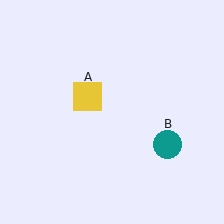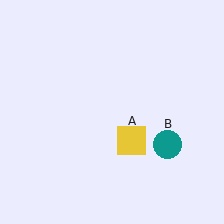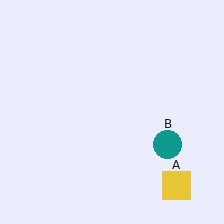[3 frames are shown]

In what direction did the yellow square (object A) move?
The yellow square (object A) moved down and to the right.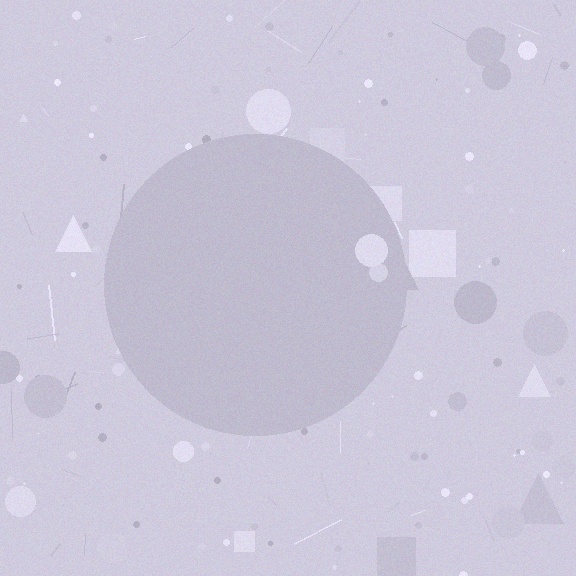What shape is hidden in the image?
A circle is hidden in the image.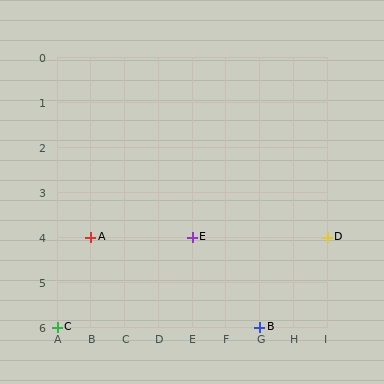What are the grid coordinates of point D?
Point D is at grid coordinates (I, 4).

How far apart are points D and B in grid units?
Points D and B are 2 columns and 2 rows apart (about 2.8 grid units diagonally).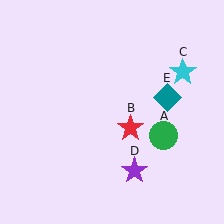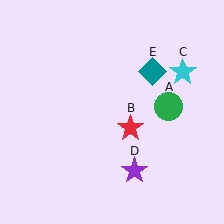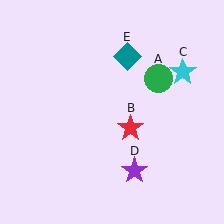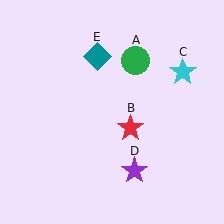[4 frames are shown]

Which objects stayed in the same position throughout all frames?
Red star (object B) and cyan star (object C) and purple star (object D) remained stationary.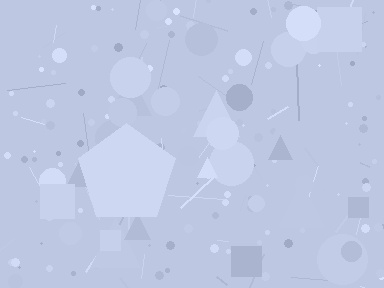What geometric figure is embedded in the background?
A pentagon is embedded in the background.